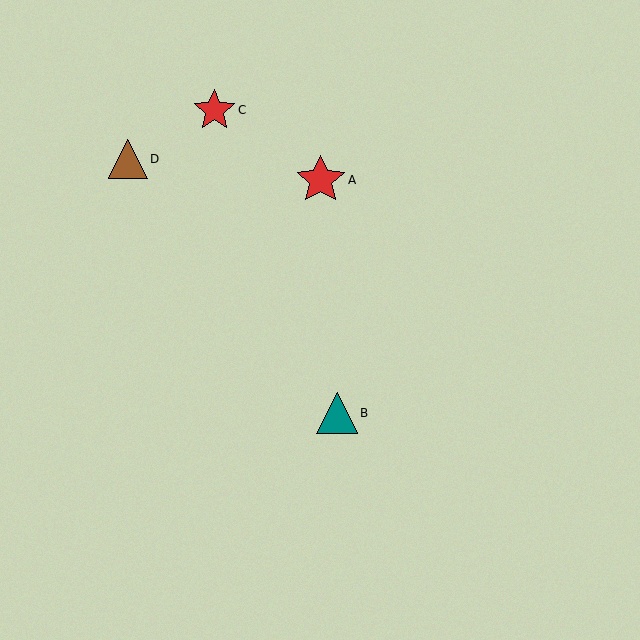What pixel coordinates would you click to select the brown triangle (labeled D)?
Click at (128, 159) to select the brown triangle D.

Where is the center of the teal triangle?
The center of the teal triangle is at (337, 413).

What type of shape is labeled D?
Shape D is a brown triangle.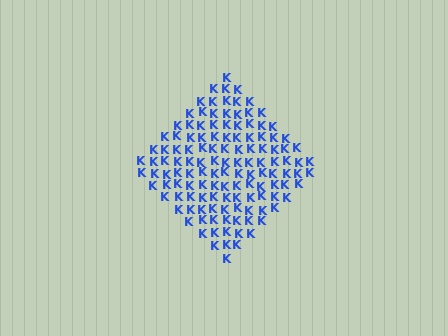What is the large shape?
The large shape is a diamond.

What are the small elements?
The small elements are letter K's.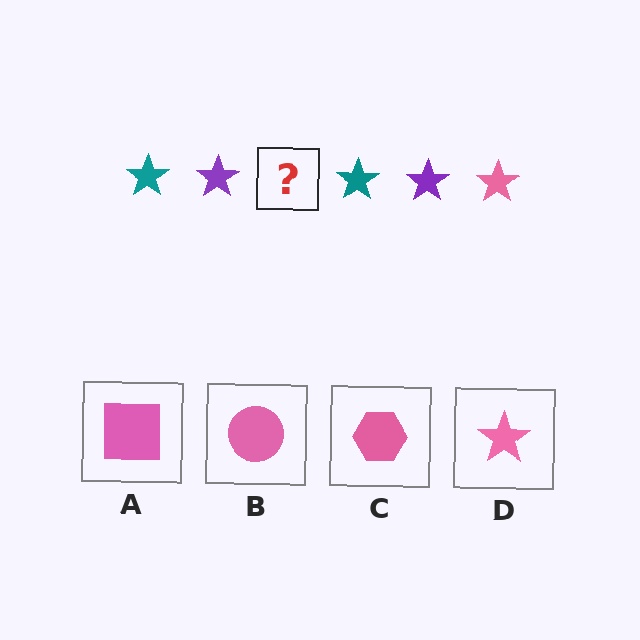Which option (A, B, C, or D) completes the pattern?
D.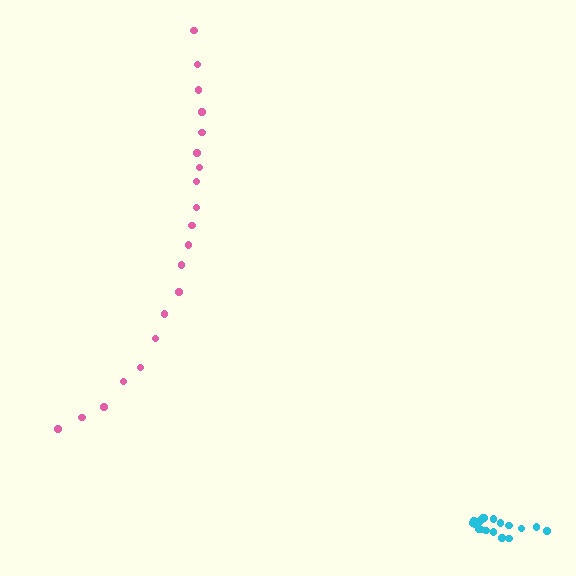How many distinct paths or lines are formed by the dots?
There are 2 distinct paths.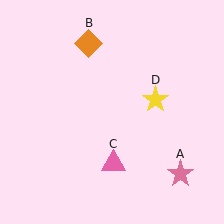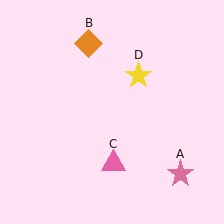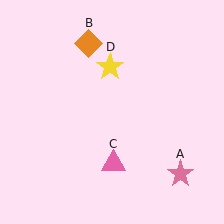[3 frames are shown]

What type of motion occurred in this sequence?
The yellow star (object D) rotated counterclockwise around the center of the scene.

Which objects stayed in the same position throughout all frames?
Pink star (object A) and orange diamond (object B) and pink triangle (object C) remained stationary.